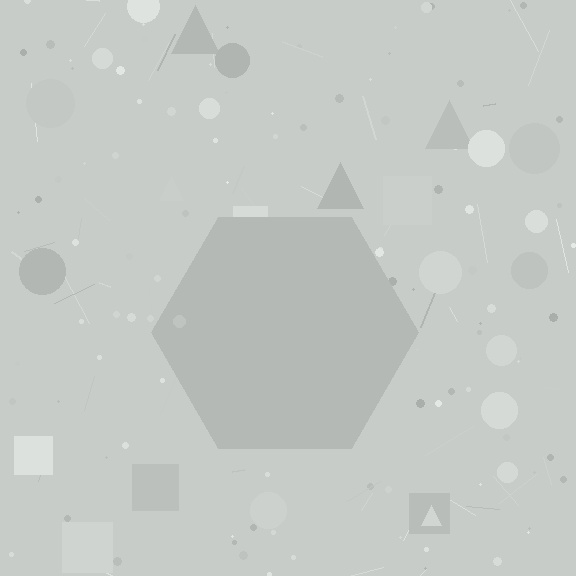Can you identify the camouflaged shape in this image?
The camouflaged shape is a hexagon.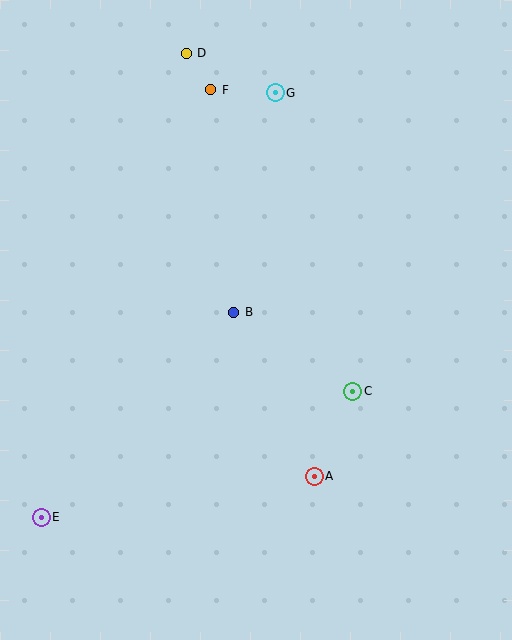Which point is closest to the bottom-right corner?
Point A is closest to the bottom-right corner.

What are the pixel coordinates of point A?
Point A is at (314, 476).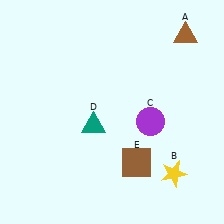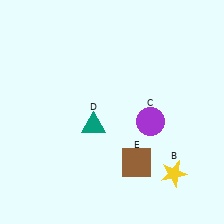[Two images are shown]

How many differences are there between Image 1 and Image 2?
There is 1 difference between the two images.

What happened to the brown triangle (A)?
The brown triangle (A) was removed in Image 2. It was in the top-right area of Image 1.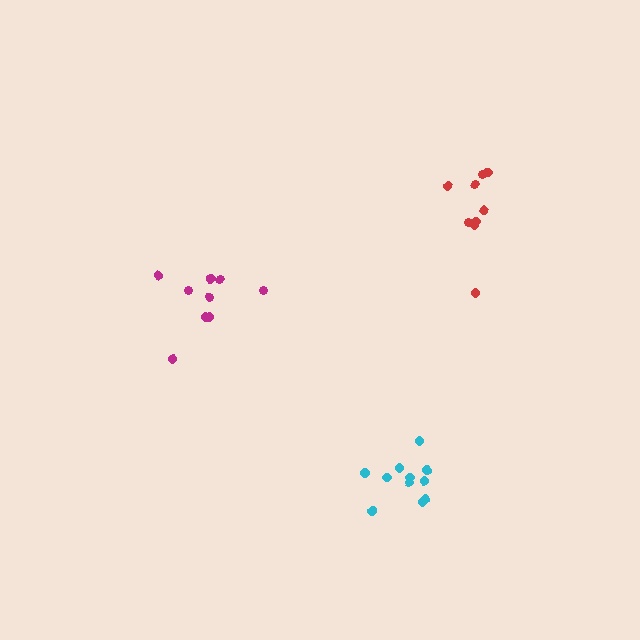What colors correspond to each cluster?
The clusters are colored: cyan, magenta, red.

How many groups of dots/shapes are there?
There are 3 groups.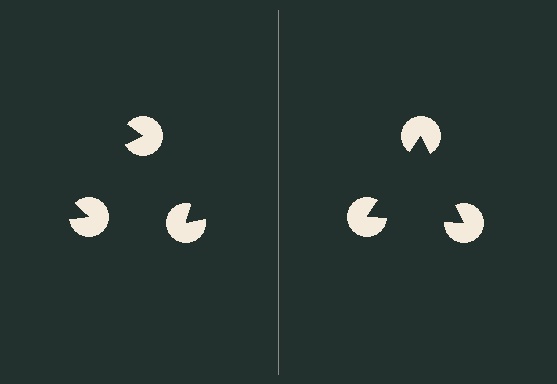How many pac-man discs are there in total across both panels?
6 — 3 on each side.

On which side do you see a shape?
An illusory triangle appears on the right side. On the left side the wedge cuts are rotated, so no coherent shape forms.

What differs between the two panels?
The pac-man discs are positioned identically on both sides; only the wedge orientations differ. On the right they align to a triangle; on the left they are misaligned.